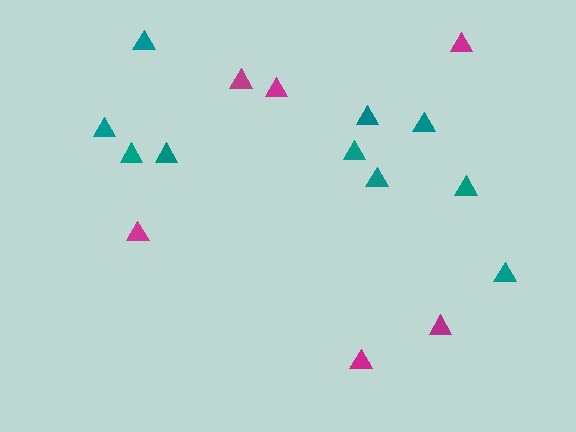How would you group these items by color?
There are 2 groups: one group of teal triangles (10) and one group of magenta triangles (6).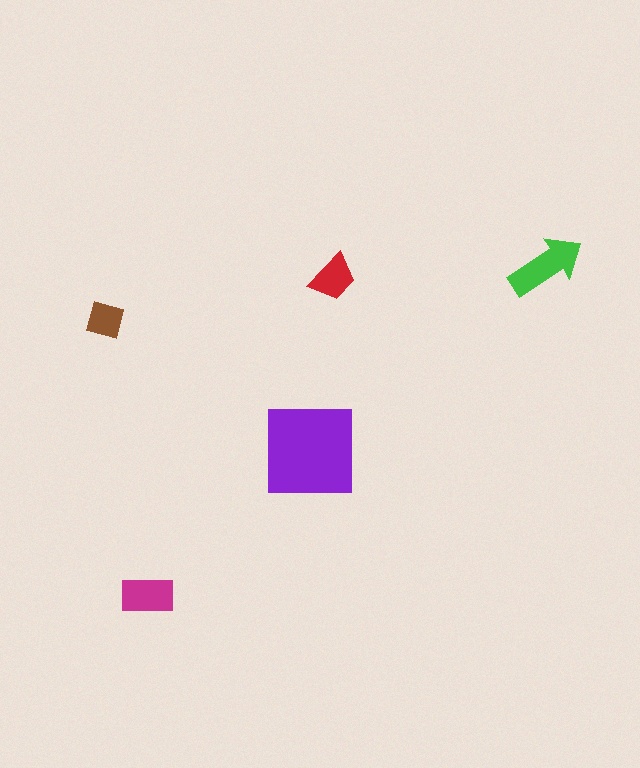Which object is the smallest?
The brown square.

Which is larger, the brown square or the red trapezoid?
The red trapezoid.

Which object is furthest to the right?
The green arrow is rightmost.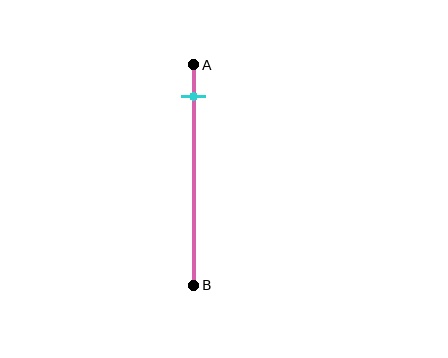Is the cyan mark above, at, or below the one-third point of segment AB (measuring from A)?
The cyan mark is above the one-third point of segment AB.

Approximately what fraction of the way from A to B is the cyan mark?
The cyan mark is approximately 15% of the way from A to B.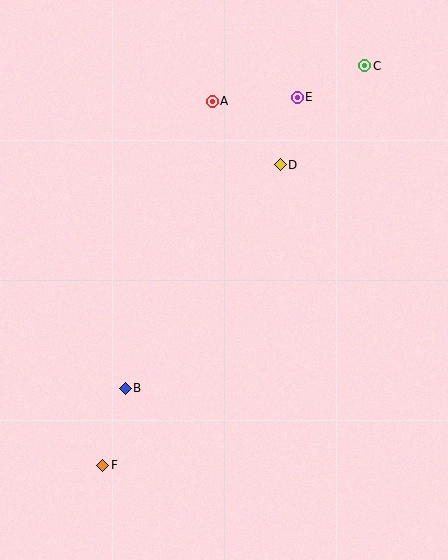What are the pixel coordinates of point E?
Point E is at (297, 97).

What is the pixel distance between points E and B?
The distance between E and B is 338 pixels.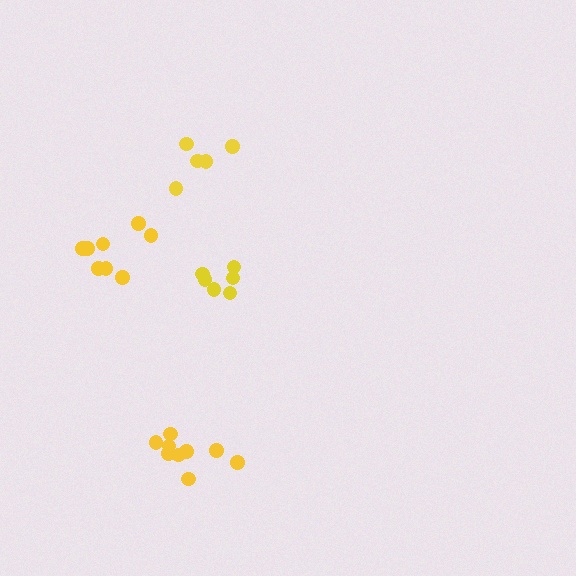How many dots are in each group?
Group 1: 6 dots, Group 2: 9 dots, Group 3: 8 dots, Group 4: 5 dots (28 total).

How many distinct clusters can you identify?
There are 4 distinct clusters.